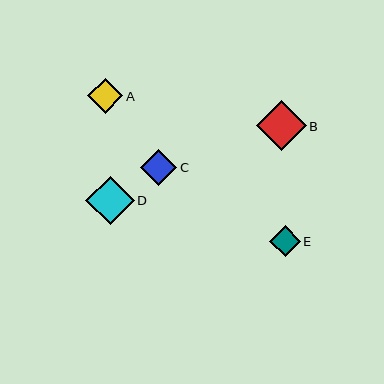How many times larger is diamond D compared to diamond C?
Diamond D is approximately 1.4 times the size of diamond C.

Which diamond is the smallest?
Diamond E is the smallest with a size of approximately 31 pixels.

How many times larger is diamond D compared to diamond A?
Diamond D is approximately 1.4 times the size of diamond A.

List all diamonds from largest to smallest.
From largest to smallest: B, D, C, A, E.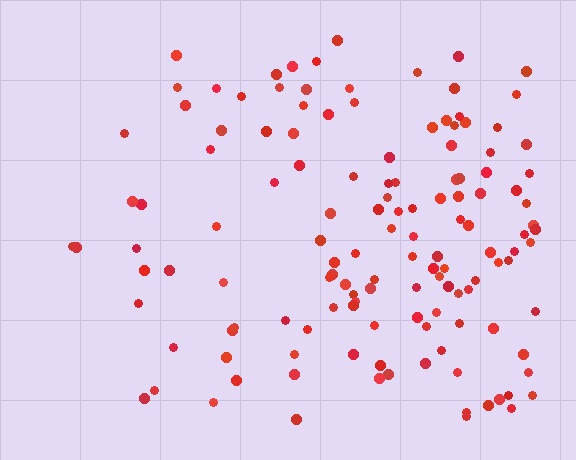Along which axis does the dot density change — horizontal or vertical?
Horizontal.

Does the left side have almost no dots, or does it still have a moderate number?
Still a moderate number, just noticeably fewer than the right.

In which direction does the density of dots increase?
From left to right, with the right side densest.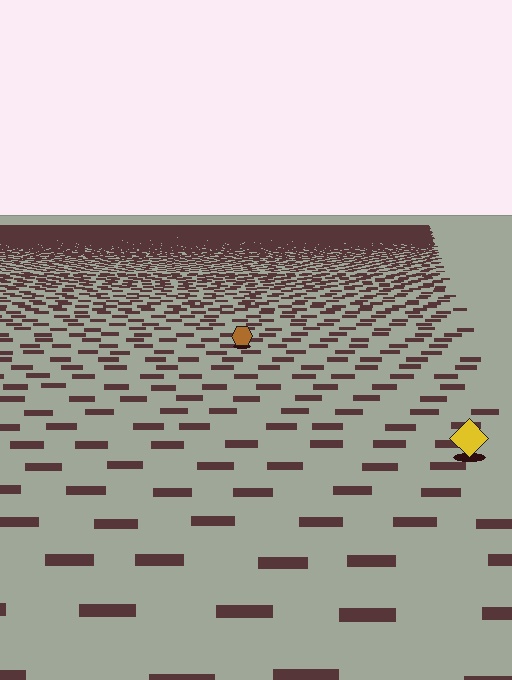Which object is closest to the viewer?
The yellow diamond is closest. The texture marks near it are larger and more spread out.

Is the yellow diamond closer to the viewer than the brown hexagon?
Yes. The yellow diamond is closer — you can tell from the texture gradient: the ground texture is coarser near it.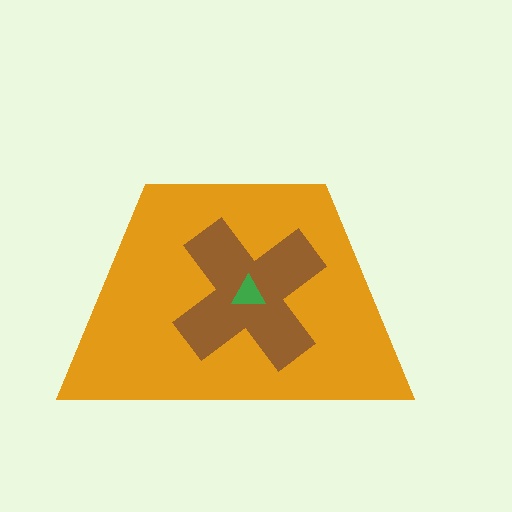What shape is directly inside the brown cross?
The green triangle.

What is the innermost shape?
The green triangle.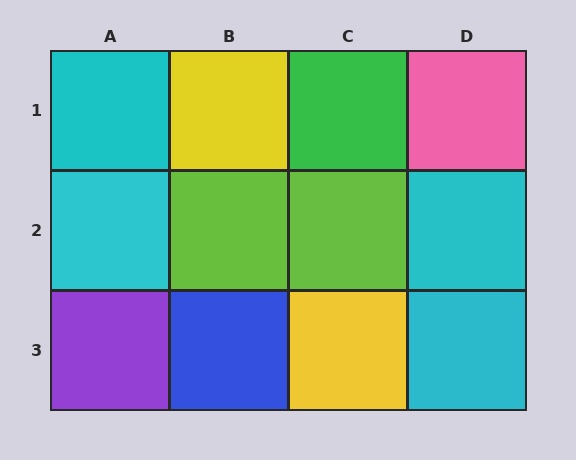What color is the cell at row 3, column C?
Yellow.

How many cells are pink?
1 cell is pink.